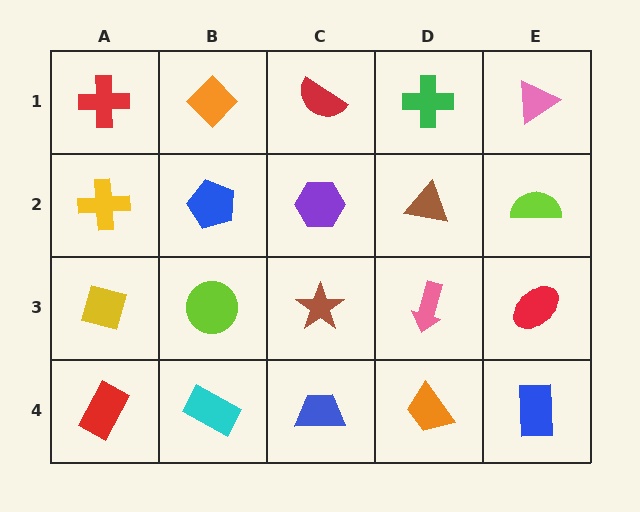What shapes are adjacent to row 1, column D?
A brown triangle (row 2, column D), a red semicircle (row 1, column C), a pink triangle (row 1, column E).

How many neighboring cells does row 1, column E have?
2.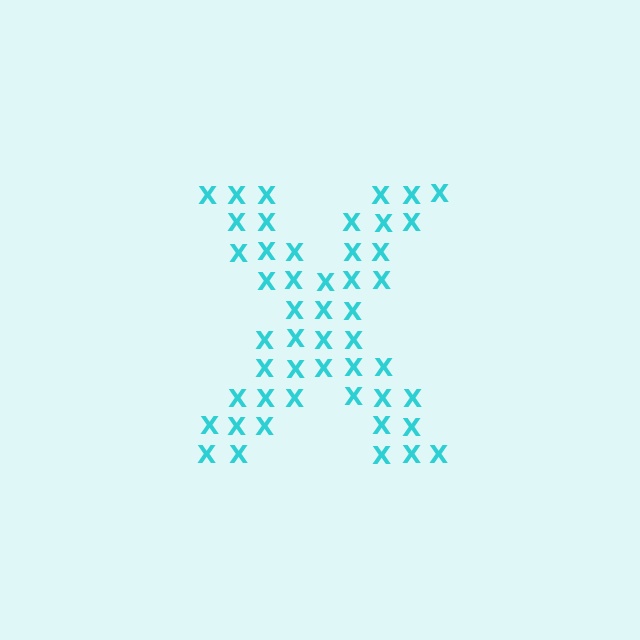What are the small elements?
The small elements are letter X's.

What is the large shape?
The large shape is the letter X.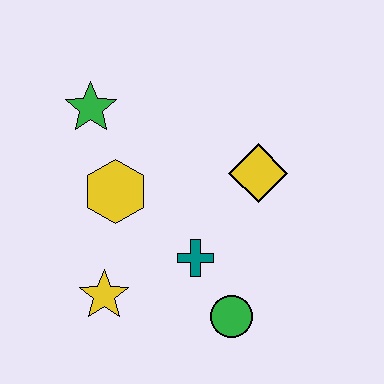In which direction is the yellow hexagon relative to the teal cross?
The yellow hexagon is to the left of the teal cross.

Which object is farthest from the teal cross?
The green star is farthest from the teal cross.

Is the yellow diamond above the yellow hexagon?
Yes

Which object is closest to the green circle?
The teal cross is closest to the green circle.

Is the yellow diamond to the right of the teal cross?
Yes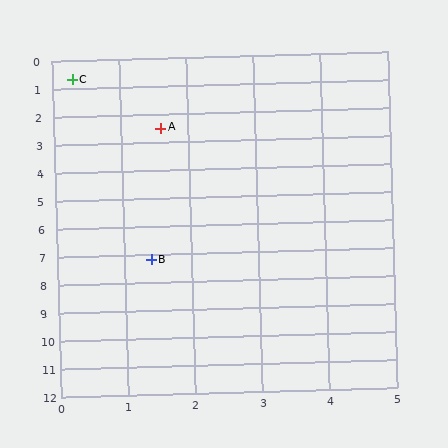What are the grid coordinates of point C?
Point C is at approximately (0.3, 0.7).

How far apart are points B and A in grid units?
Points B and A are about 4.7 grid units apart.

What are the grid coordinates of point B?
Point B is at approximately (1.4, 7.2).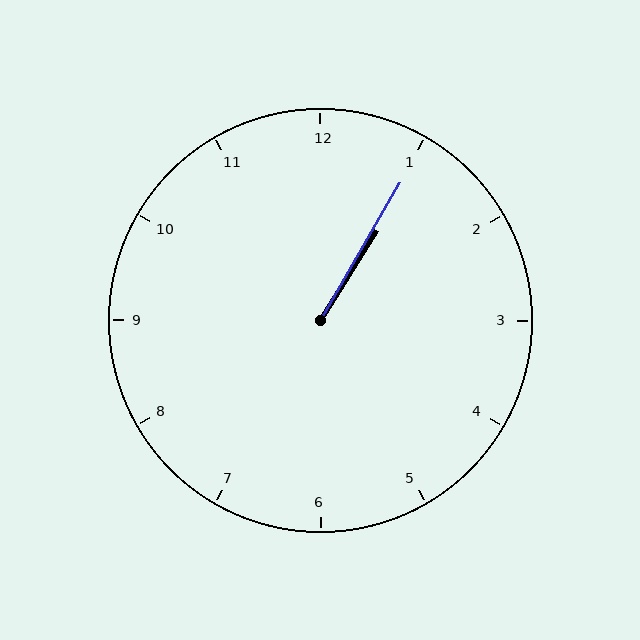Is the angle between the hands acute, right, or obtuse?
It is acute.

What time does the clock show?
1:05.